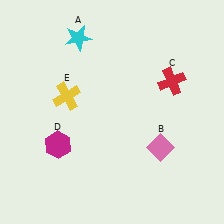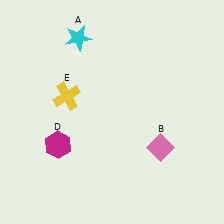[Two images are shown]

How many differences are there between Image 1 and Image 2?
There is 1 difference between the two images.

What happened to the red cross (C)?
The red cross (C) was removed in Image 2. It was in the top-right area of Image 1.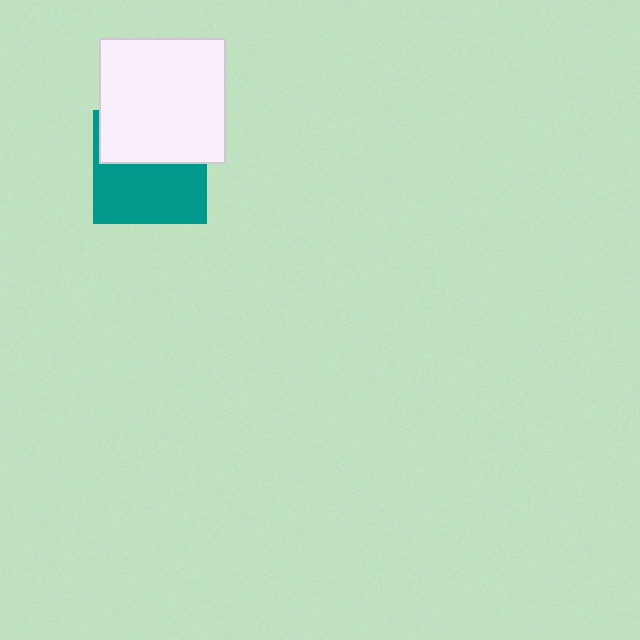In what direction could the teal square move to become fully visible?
The teal square could move down. That would shift it out from behind the white square entirely.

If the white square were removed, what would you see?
You would see the complete teal square.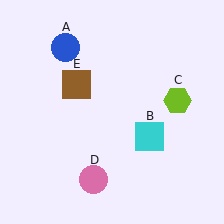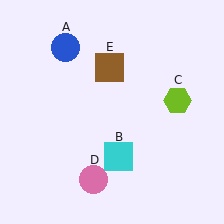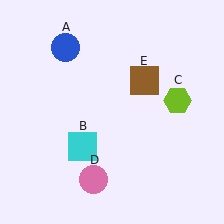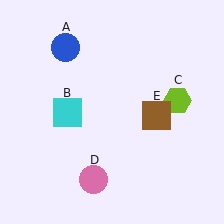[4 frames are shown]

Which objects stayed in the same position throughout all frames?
Blue circle (object A) and lime hexagon (object C) and pink circle (object D) remained stationary.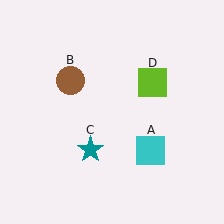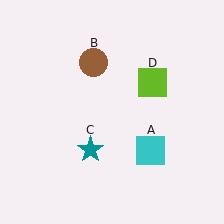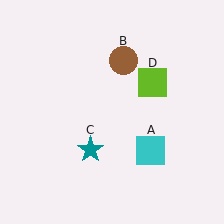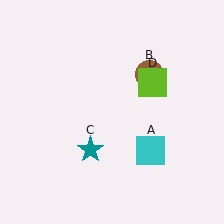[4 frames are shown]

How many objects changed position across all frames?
1 object changed position: brown circle (object B).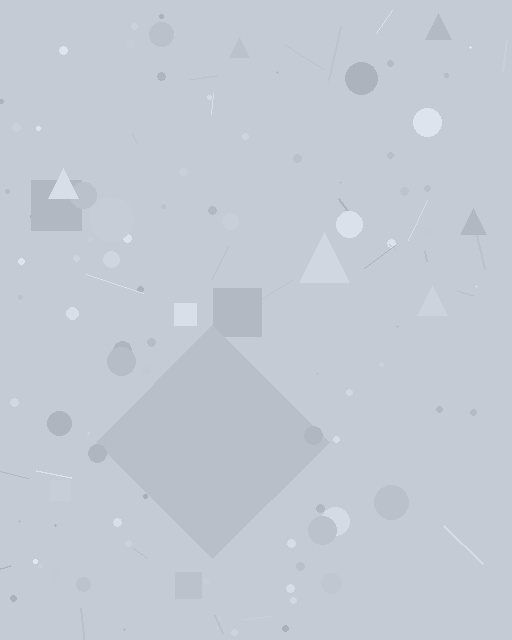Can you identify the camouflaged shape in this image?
The camouflaged shape is a diamond.